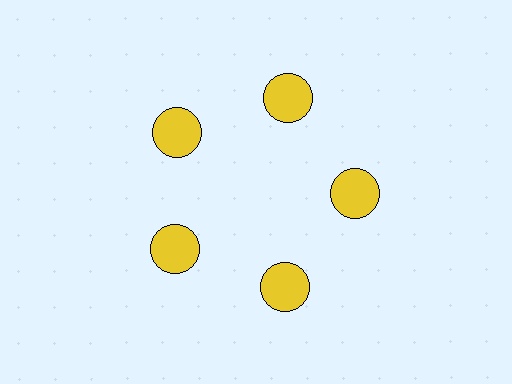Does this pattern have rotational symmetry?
Yes, this pattern has 5-fold rotational symmetry. It looks the same after rotating 72 degrees around the center.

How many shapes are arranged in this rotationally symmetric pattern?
There are 5 shapes, arranged in 5 groups of 1.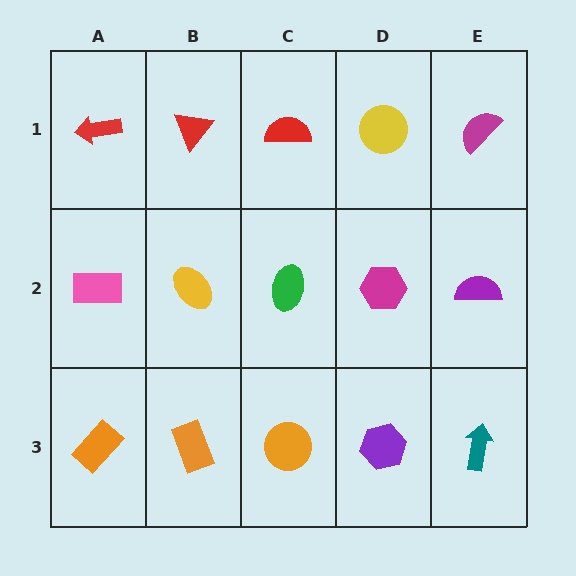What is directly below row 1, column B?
A yellow ellipse.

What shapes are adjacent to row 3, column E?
A purple semicircle (row 2, column E), a purple hexagon (row 3, column D).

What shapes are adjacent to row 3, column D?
A magenta hexagon (row 2, column D), an orange circle (row 3, column C), a teal arrow (row 3, column E).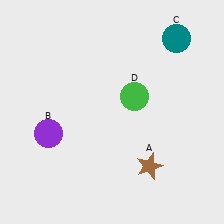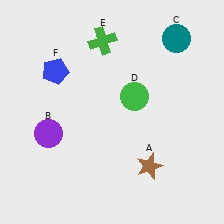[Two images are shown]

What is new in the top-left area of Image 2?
A blue pentagon (F) was added in the top-left area of Image 2.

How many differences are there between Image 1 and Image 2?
There are 2 differences between the two images.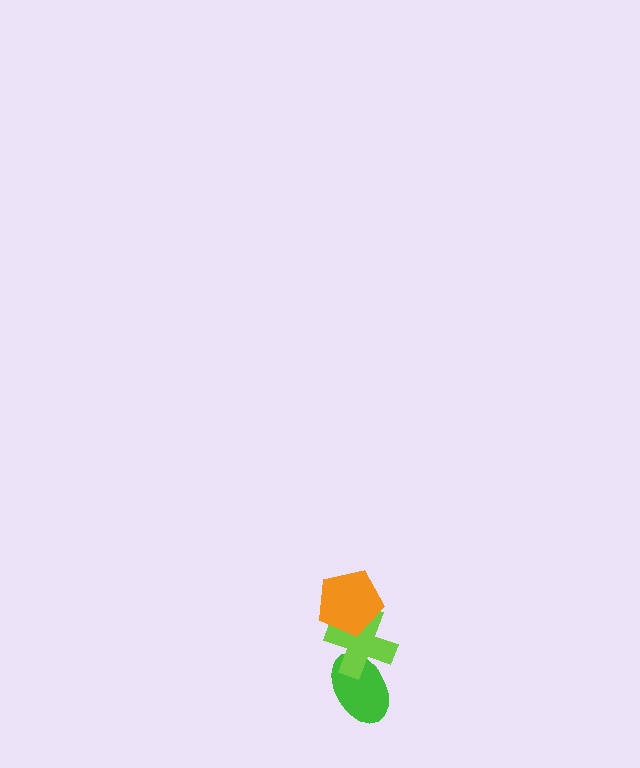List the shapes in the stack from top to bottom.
From top to bottom: the orange pentagon, the lime cross, the green ellipse.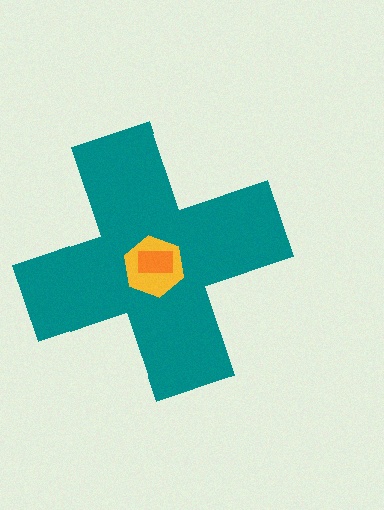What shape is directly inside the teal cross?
The yellow hexagon.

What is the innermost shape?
The orange rectangle.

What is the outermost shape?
The teal cross.